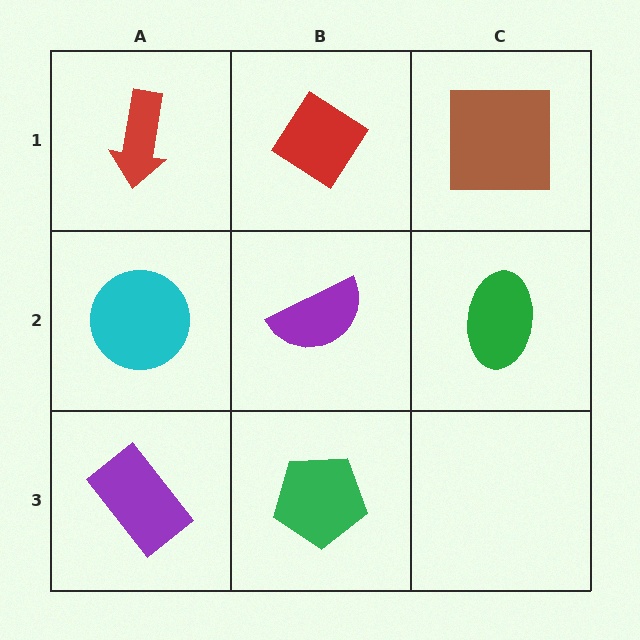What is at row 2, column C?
A green ellipse.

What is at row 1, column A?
A red arrow.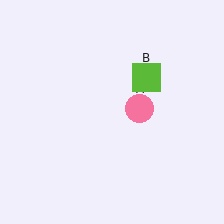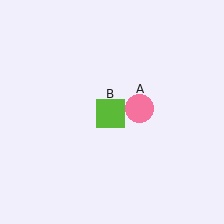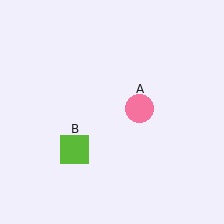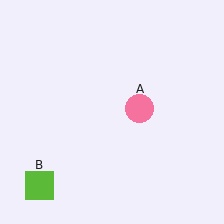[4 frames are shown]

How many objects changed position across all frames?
1 object changed position: lime square (object B).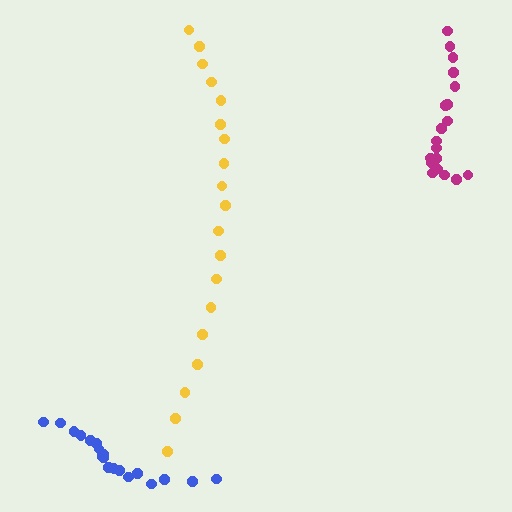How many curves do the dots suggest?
There are 3 distinct paths.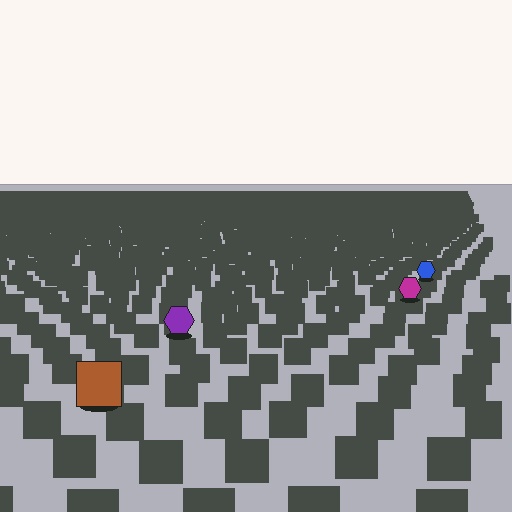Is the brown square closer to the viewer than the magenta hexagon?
Yes. The brown square is closer — you can tell from the texture gradient: the ground texture is coarser near it.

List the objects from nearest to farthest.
From nearest to farthest: the brown square, the purple hexagon, the magenta hexagon, the blue hexagon.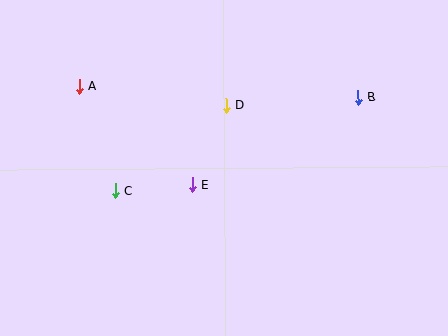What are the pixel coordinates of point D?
Point D is at (226, 105).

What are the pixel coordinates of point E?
Point E is at (192, 185).